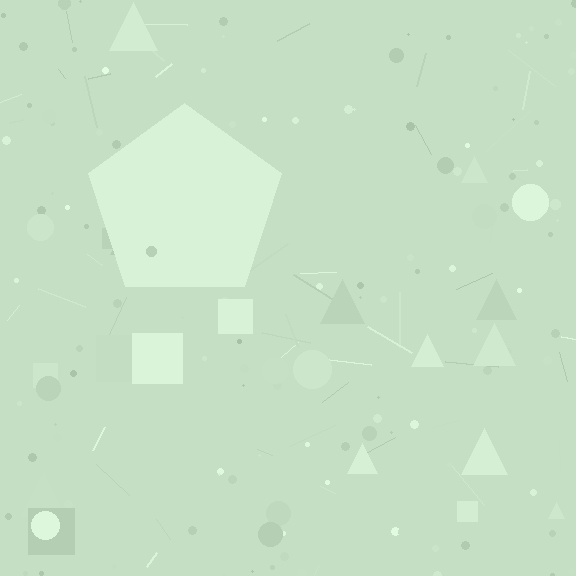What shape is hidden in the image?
A pentagon is hidden in the image.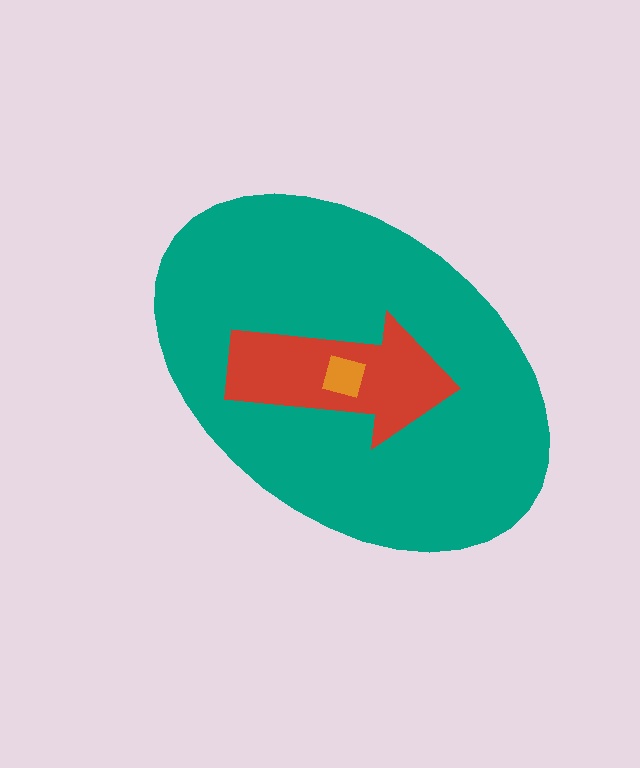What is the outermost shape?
The teal ellipse.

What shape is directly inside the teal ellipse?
The red arrow.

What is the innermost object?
The orange square.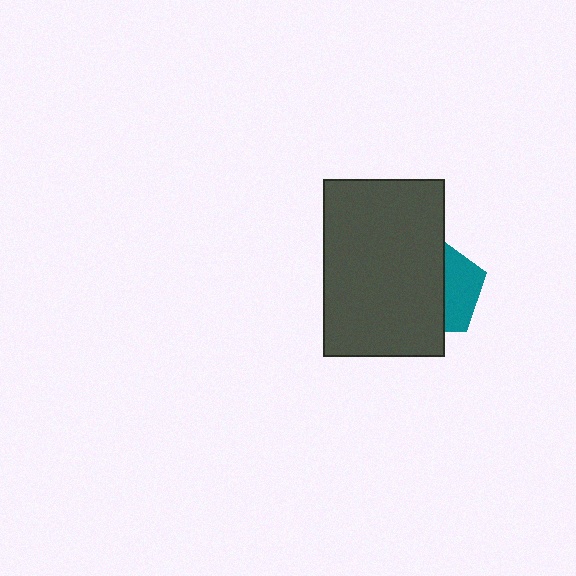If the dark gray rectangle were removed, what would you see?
You would see the complete teal pentagon.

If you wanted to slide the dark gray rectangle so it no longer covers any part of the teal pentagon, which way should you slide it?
Slide it left — that is the most direct way to separate the two shapes.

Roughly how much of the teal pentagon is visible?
A small part of it is visible (roughly 36%).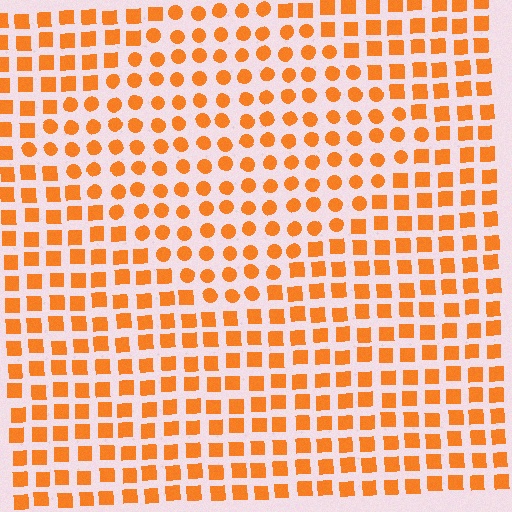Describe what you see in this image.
The image is filled with small orange elements arranged in a uniform grid. A diamond-shaped region contains circles, while the surrounding area contains squares. The boundary is defined purely by the change in element shape.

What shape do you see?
I see a diamond.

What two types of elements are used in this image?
The image uses circles inside the diamond region and squares outside it.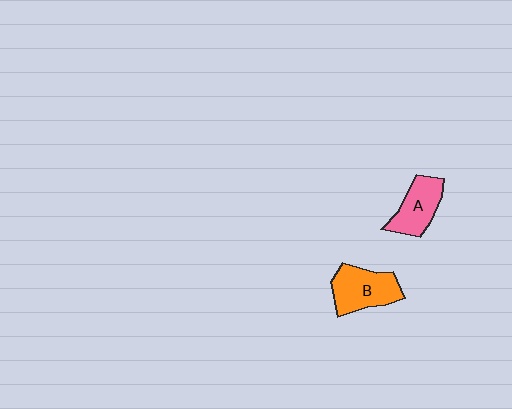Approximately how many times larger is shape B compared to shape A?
Approximately 1.2 times.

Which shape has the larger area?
Shape B (orange).